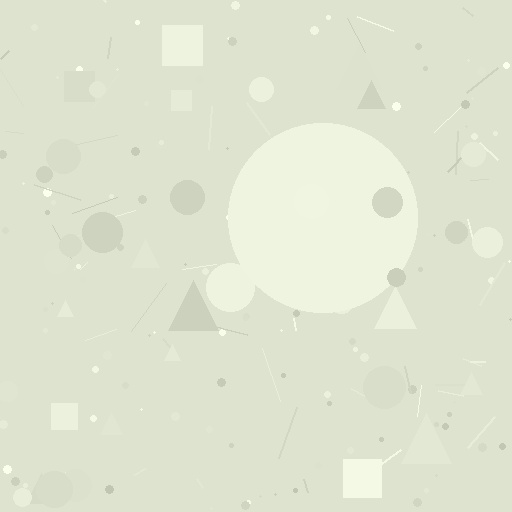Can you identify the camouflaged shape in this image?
The camouflaged shape is a circle.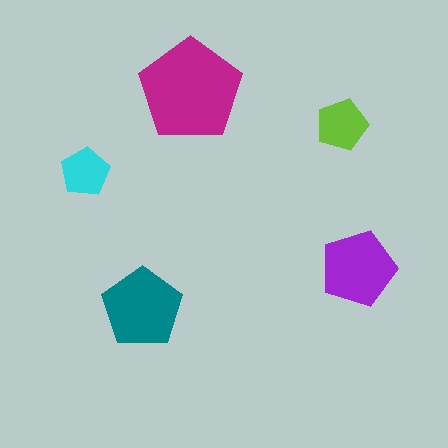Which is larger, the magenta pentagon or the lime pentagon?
The magenta one.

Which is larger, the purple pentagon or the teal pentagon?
The teal one.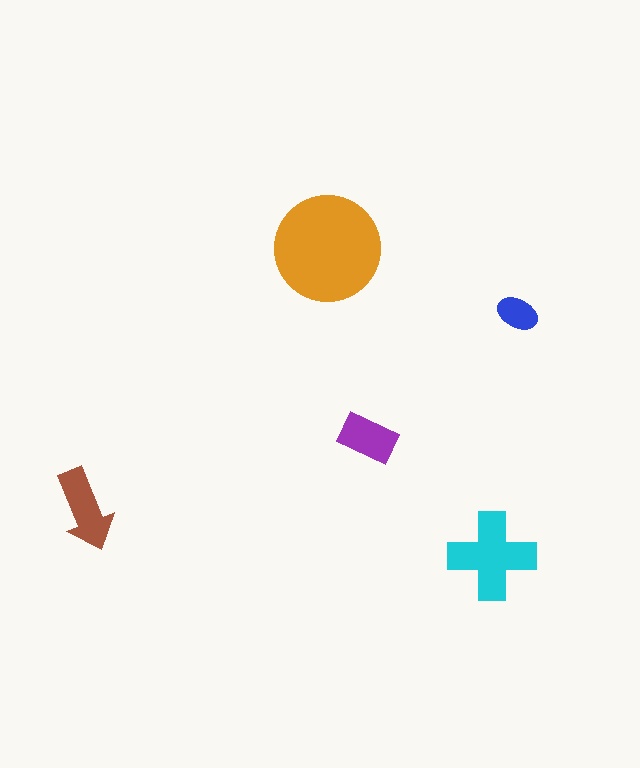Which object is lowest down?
The cyan cross is bottommost.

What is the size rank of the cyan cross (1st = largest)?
2nd.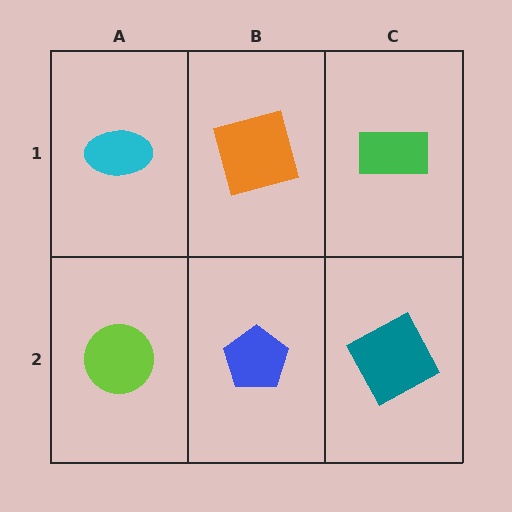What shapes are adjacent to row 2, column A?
A cyan ellipse (row 1, column A), a blue pentagon (row 2, column B).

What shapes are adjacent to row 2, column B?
An orange square (row 1, column B), a lime circle (row 2, column A), a teal square (row 2, column C).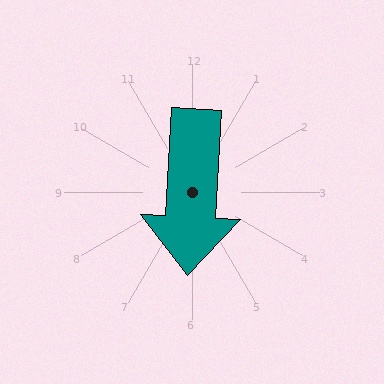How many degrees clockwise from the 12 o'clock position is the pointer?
Approximately 183 degrees.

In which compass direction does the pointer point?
South.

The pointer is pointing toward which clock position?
Roughly 6 o'clock.